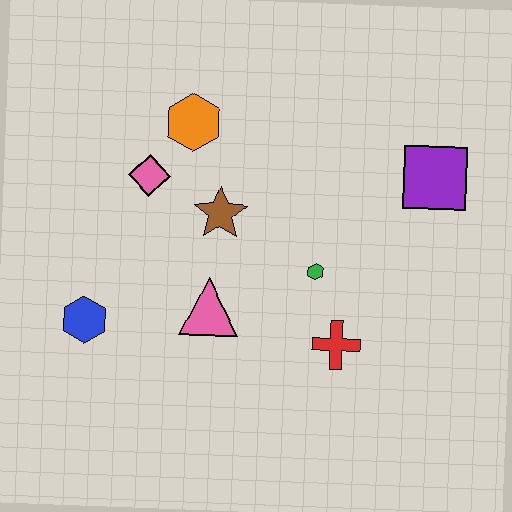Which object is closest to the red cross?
The green hexagon is closest to the red cross.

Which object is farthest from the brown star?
The purple square is farthest from the brown star.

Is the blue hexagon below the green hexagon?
Yes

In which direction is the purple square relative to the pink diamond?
The purple square is to the right of the pink diamond.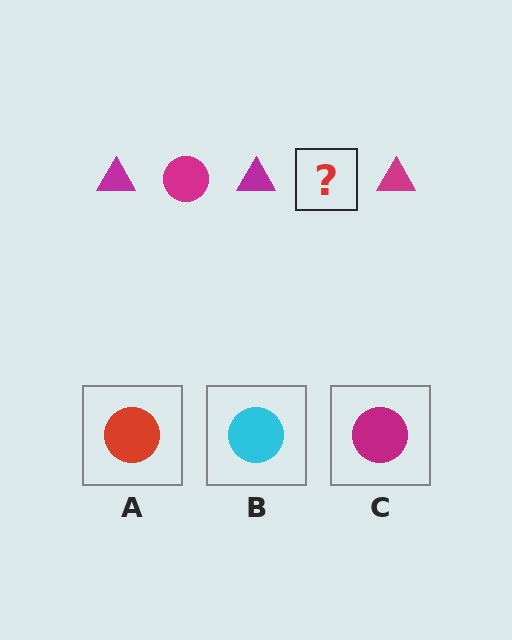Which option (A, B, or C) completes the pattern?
C.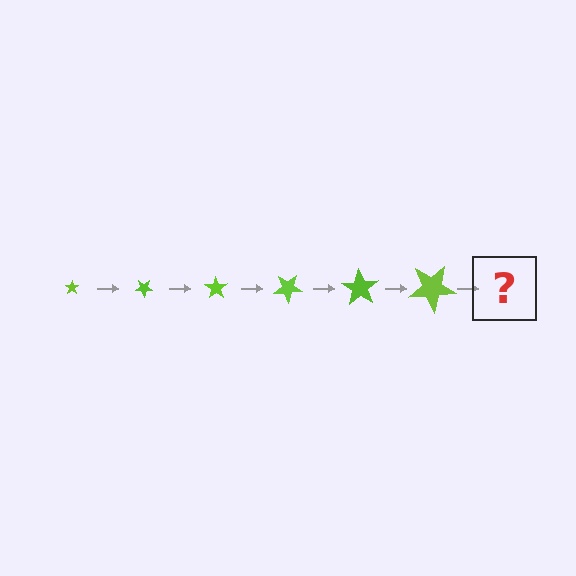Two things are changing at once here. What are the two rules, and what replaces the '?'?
The two rules are that the star grows larger each step and it rotates 35 degrees each step. The '?' should be a star, larger than the previous one and rotated 210 degrees from the start.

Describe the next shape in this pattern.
It should be a star, larger than the previous one and rotated 210 degrees from the start.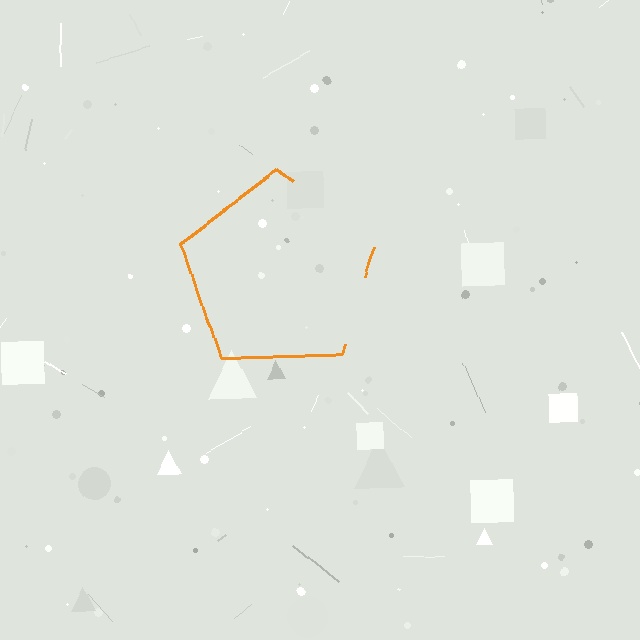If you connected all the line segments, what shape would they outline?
They would outline a pentagon.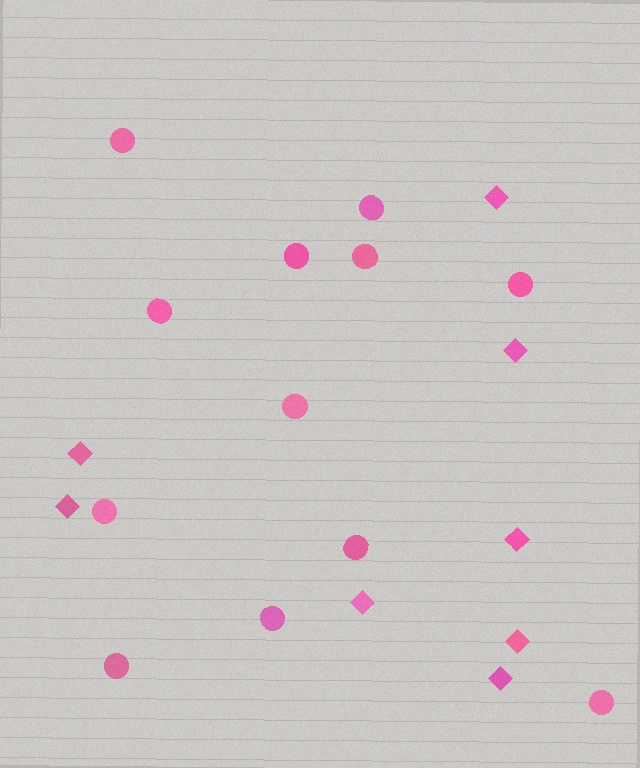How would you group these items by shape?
There are 2 groups: one group of diamonds (8) and one group of circles (12).